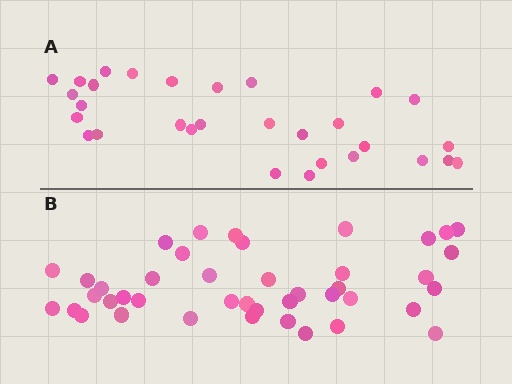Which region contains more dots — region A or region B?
Region B (the bottom region) has more dots.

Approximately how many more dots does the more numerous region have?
Region B has roughly 12 or so more dots than region A.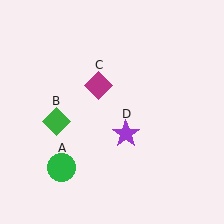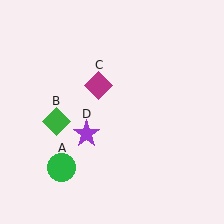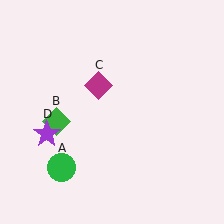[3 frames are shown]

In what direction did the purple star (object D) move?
The purple star (object D) moved left.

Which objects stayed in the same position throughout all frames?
Green circle (object A) and green diamond (object B) and magenta diamond (object C) remained stationary.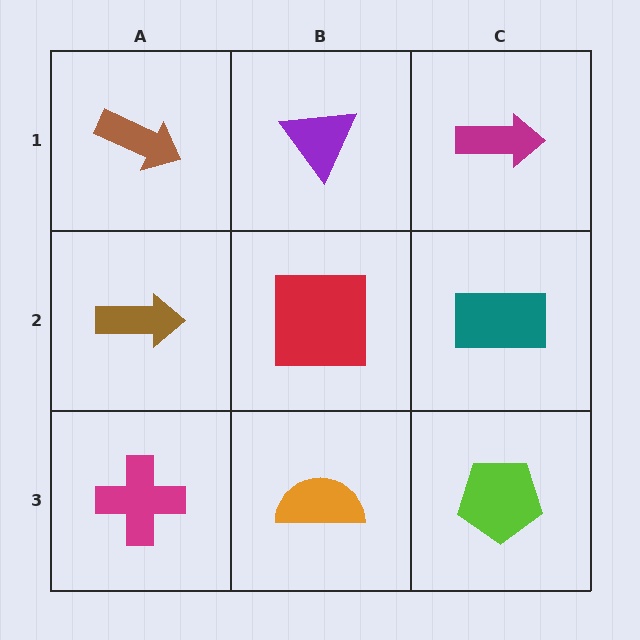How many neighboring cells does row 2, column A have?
3.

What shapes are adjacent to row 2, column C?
A magenta arrow (row 1, column C), a lime pentagon (row 3, column C), a red square (row 2, column B).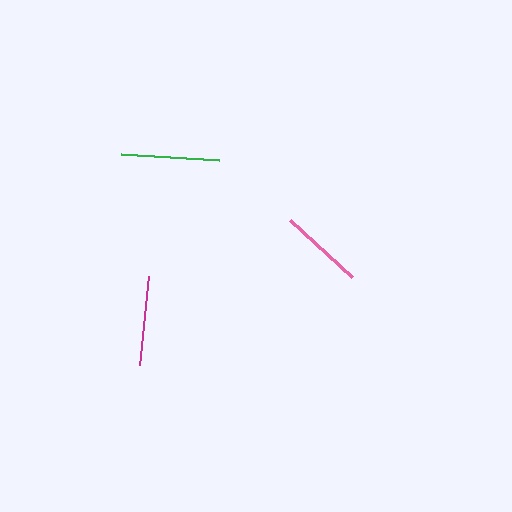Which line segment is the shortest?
The pink line is the shortest at approximately 83 pixels.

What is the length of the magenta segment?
The magenta segment is approximately 90 pixels long.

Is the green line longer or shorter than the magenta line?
The green line is longer than the magenta line.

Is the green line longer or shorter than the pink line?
The green line is longer than the pink line.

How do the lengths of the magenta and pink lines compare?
The magenta and pink lines are approximately the same length.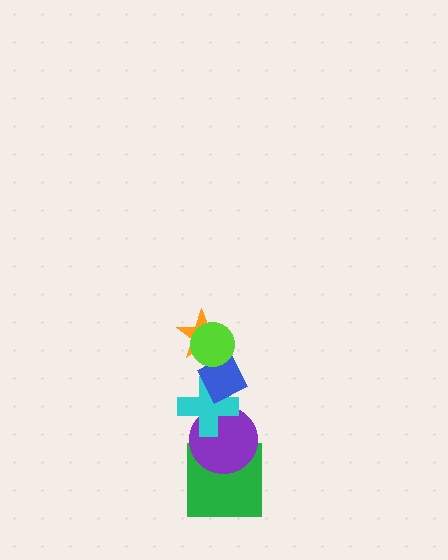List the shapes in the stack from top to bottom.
From top to bottom: the lime circle, the orange star, the blue diamond, the cyan cross, the purple circle, the green square.